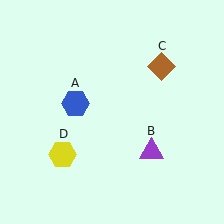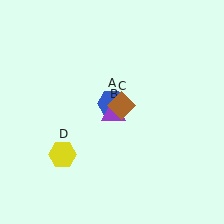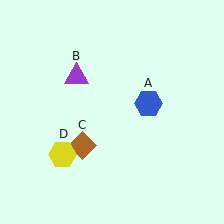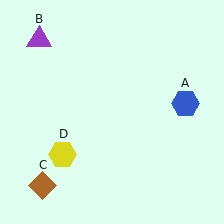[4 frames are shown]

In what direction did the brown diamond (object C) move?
The brown diamond (object C) moved down and to the left.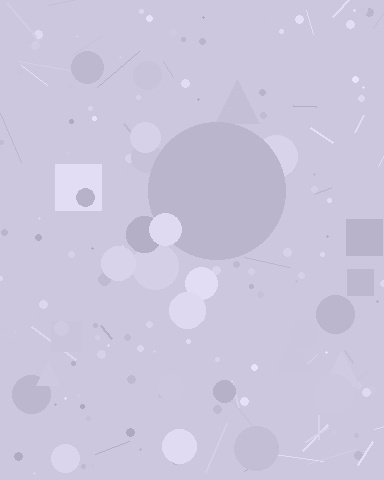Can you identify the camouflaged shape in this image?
The camouflaged shape is a circle.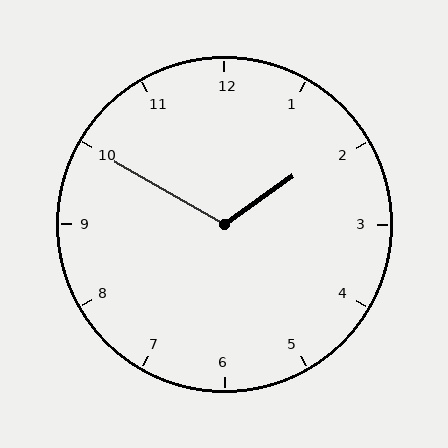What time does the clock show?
1:50.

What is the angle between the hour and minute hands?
Approximately 115 degrees.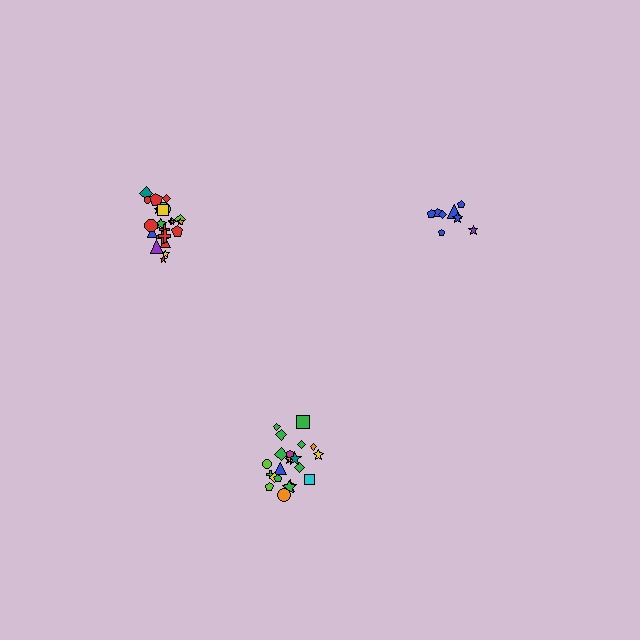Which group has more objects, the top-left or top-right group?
The top-left group.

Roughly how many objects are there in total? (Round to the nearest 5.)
Roughly 50 objects in total.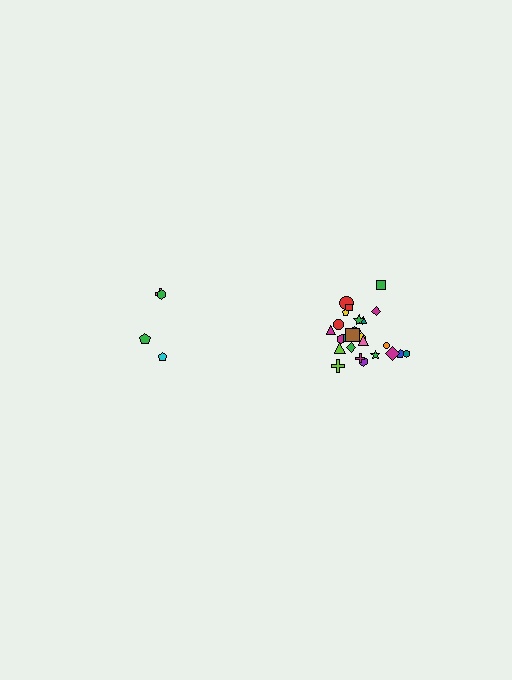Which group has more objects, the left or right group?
The right group.